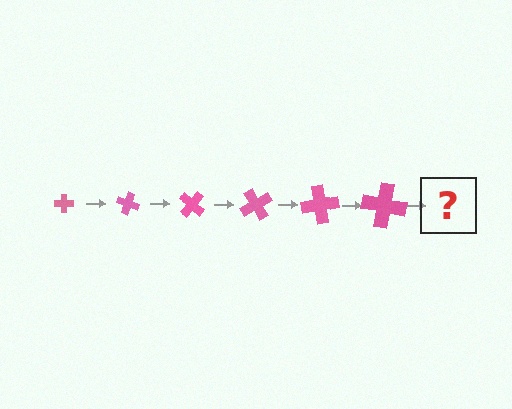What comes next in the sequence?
The next element should be a cross, larger than the previous one and rotated 120 degrees from the start.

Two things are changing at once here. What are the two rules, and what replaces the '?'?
The two rules are that the cross grows larger each step and it rotates 20 degrees each step. The '?' should be a cross, larger than the previous one and rotated 120 degrees from the start.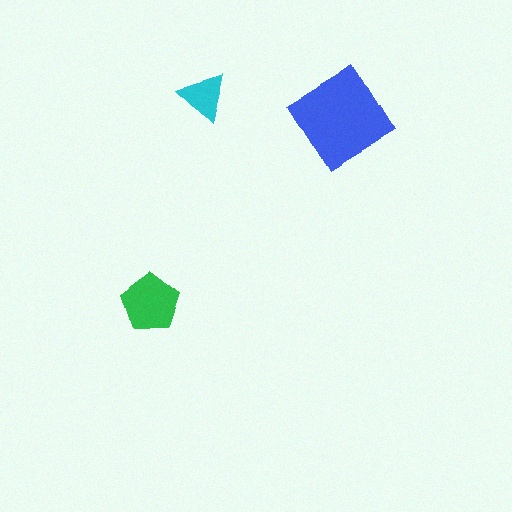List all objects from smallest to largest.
The cyan triangle, the green pentagon, the blue diamond.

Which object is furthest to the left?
The green pentagon is leftmost.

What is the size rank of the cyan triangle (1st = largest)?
3rd.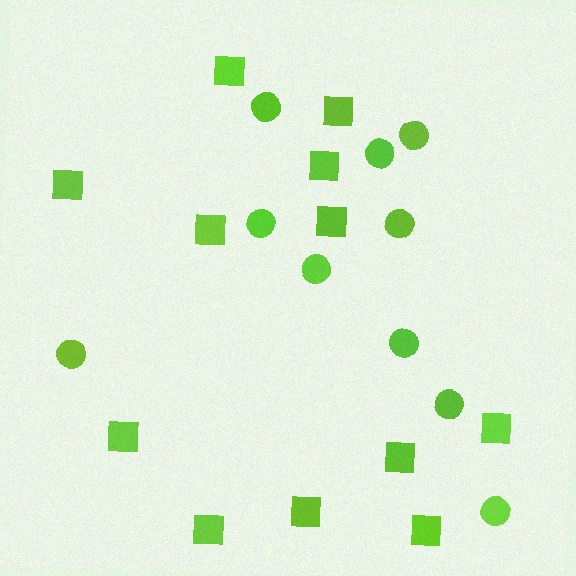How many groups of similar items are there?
There are 2 groups: one group of circles (10) and one group of squares (12).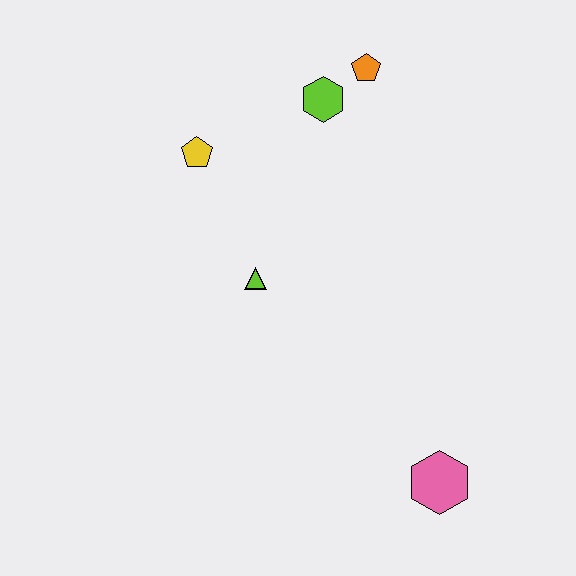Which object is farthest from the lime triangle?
The pink hexagon is farthest from the lime triangle.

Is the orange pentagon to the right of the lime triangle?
Yes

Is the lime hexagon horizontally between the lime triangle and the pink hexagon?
Yes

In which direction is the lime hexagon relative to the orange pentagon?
The lime hexagon is to the left of the orange pentagon.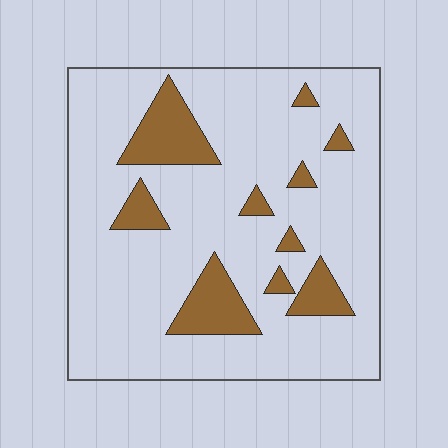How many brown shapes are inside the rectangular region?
10.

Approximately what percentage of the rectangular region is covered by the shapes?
Approximately 15%.